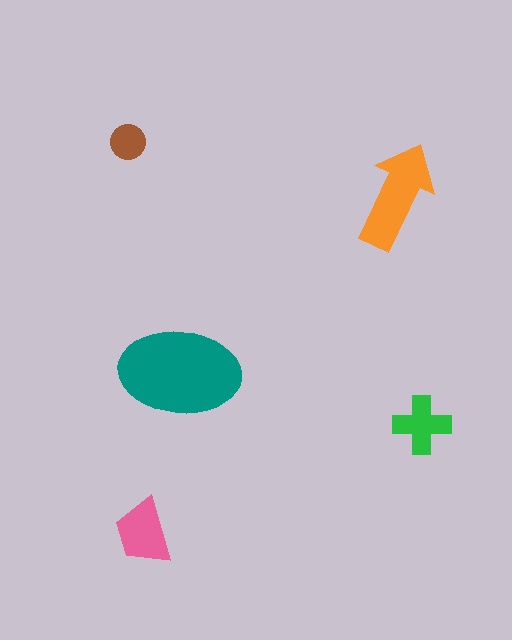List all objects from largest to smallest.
The teal ellipse, the orange arrow, the pink trapezoid, the green cross, the brown circle.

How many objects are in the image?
There are 5 objects in the image.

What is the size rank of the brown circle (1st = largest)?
5th.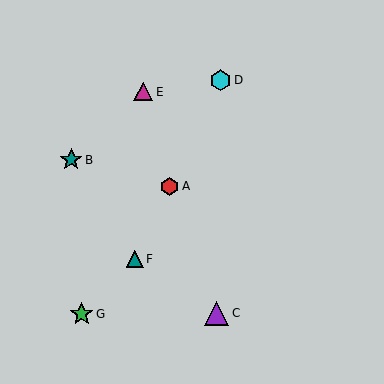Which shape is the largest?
The purple triangle (labeled C) is the largest.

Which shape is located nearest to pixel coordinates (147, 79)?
The magenta triangle (labeled E) at (143, 92) is nearest to that location.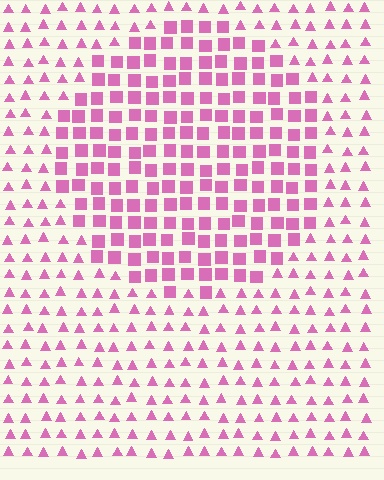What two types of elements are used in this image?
The image uses squares inside the circle region and triangles outside it.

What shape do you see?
I see a circle.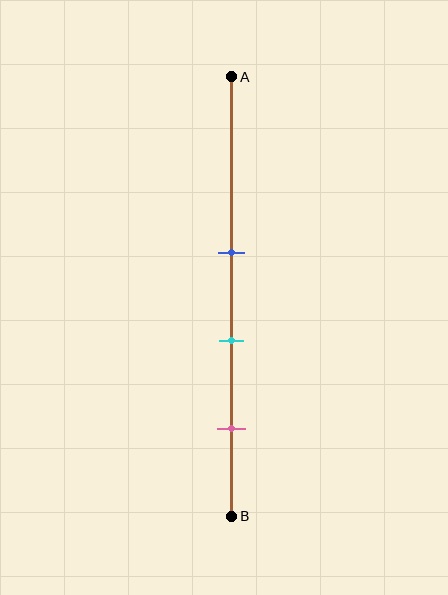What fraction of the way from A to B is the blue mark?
The blue mark is approximately 40% (0.4) of the way from A to B.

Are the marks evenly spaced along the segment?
Yes, the marks are approximately evenly spaced.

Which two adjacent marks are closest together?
The blue and cyan marks are the closest adjacent pair.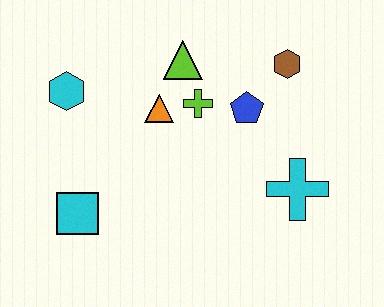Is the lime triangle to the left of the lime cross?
Yes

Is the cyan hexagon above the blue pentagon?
Yes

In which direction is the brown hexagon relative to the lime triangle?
The brown hexagon is to the right of the lime triangle.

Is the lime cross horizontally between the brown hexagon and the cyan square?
Yes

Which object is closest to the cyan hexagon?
The orange triangle is closest to the cyan hexagon.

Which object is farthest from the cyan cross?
The cyan hexagon is farthest from the cyan cross.